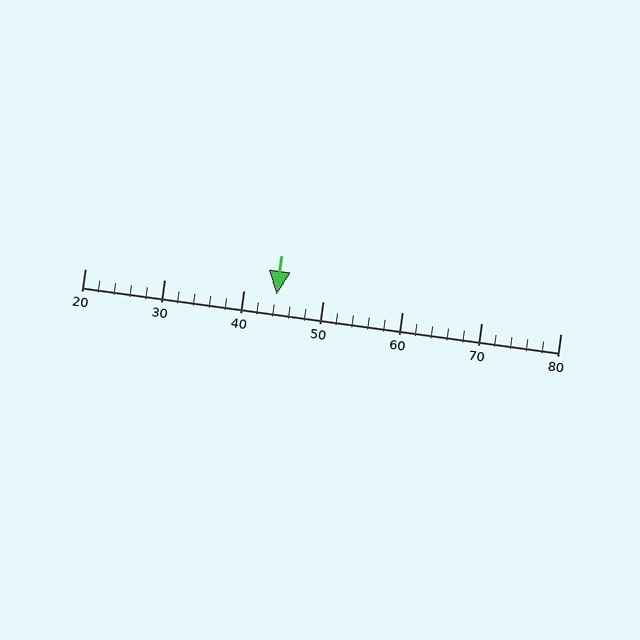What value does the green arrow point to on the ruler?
The green arrow points to approximately 44.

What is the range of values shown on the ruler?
The ruler shows values from 20 to 80.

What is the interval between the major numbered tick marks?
The major tick marks are spaced 10 units apart.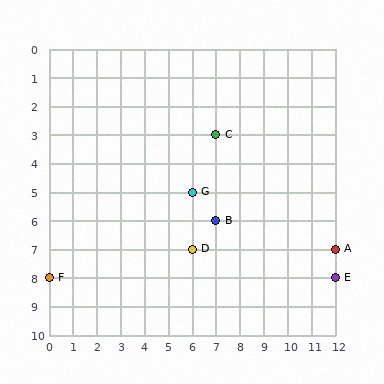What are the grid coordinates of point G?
Point G is at grid coordinates (6, 5).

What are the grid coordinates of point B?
Point B is at grid coordinates (7, 6).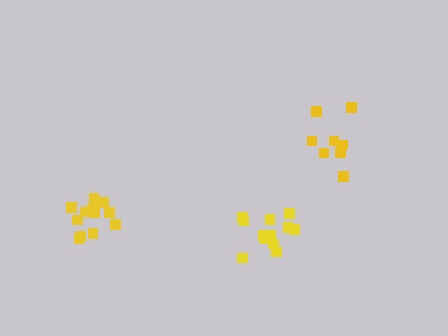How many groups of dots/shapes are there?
There are 3 groups.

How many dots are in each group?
Group 1: 8 dots, Group 2: 13 dots, Group 3: 12 dots (33 total).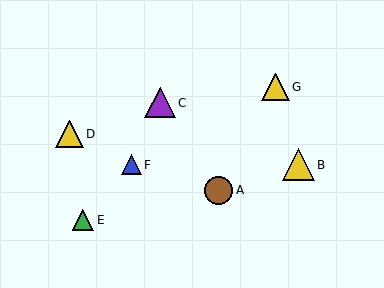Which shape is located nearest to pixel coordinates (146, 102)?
The purple triangle (labeled C) at (160, 103) is nearest to that location.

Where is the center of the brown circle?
The center of the brown circle is at (219, 190).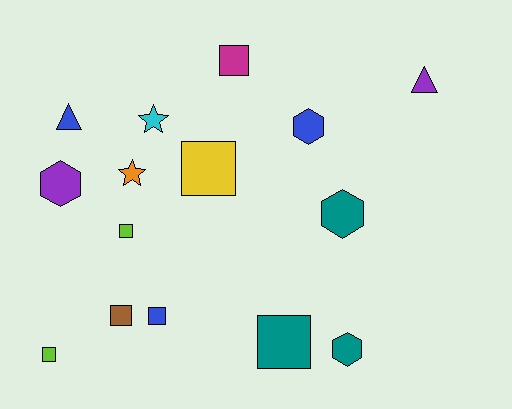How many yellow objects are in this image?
There is 1 yellow object.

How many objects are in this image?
There are 15 objects.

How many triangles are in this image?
There are 2 triangles.